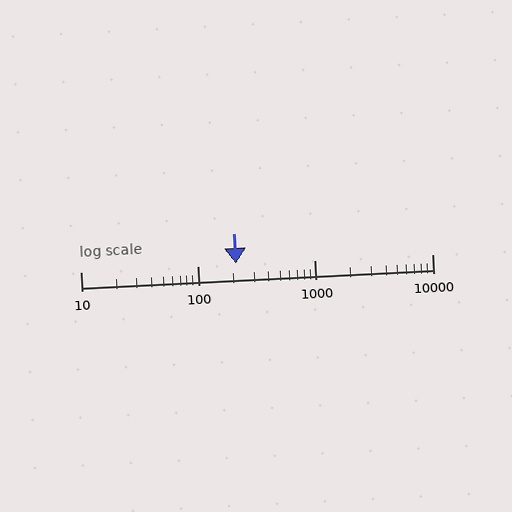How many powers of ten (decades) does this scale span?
The scale spans 3 decades, from 10 to 10000.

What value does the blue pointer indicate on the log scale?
The pointer indicates approximately 210.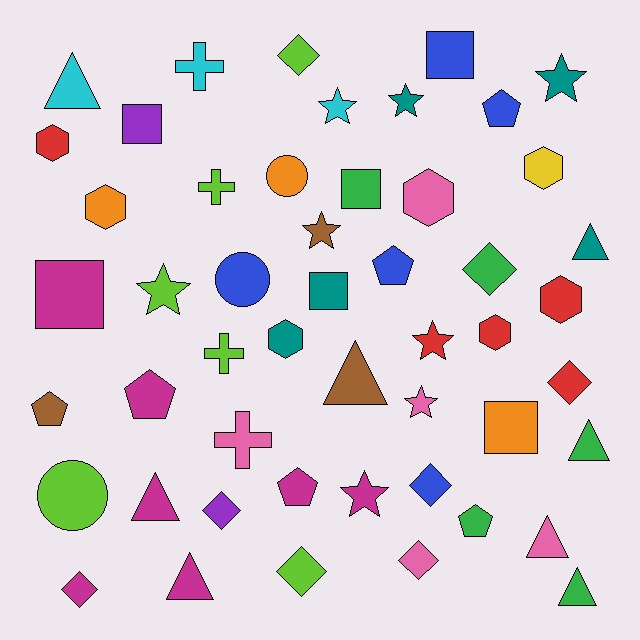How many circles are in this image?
There are 3 circles.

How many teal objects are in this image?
There are 5 teal objects.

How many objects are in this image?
There are 50 objects.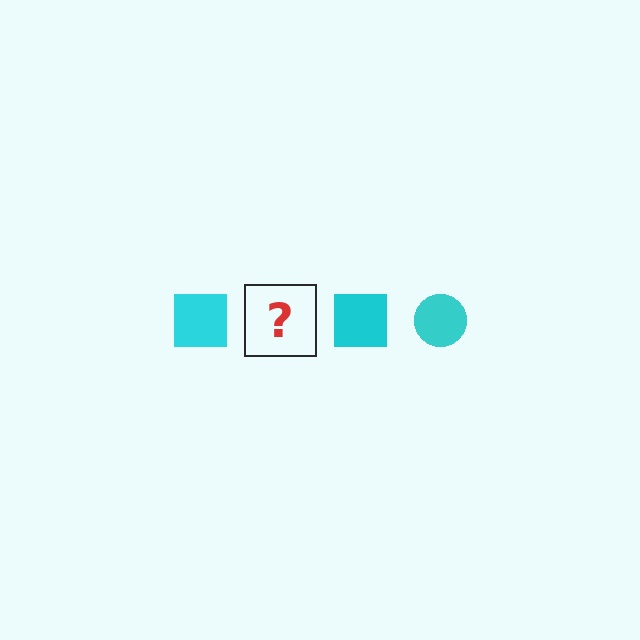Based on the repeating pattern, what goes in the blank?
The blank should be a cyan circle.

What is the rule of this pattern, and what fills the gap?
The rule is that the pattern cycles through square, circle shapes in cyan. The gap should be filled with a cyan circle.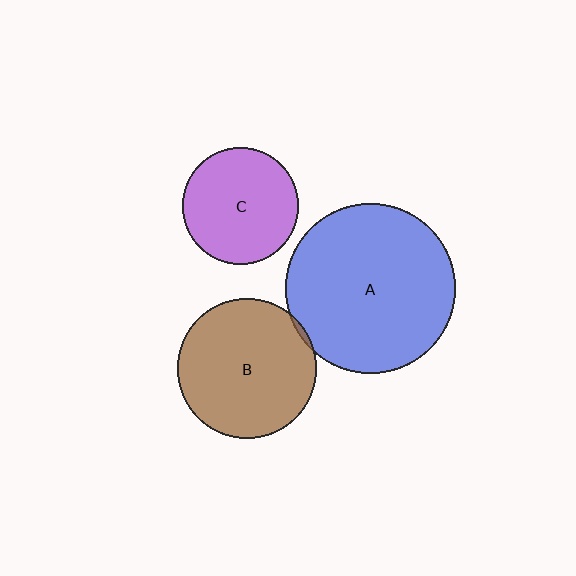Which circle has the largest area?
Circle A (blue).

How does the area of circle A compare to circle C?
Approximately 2.1 times.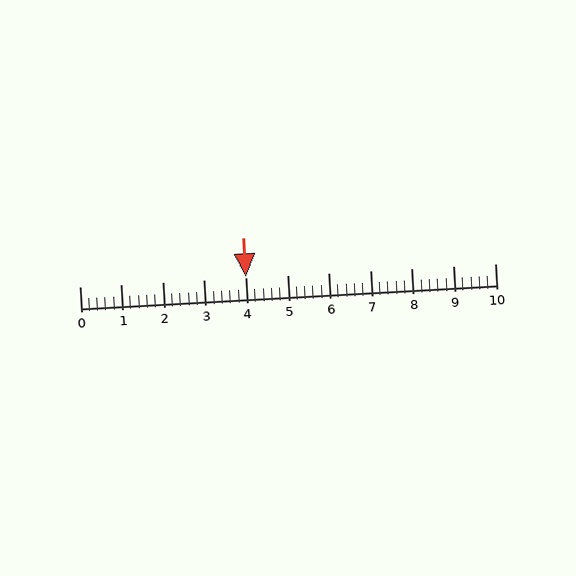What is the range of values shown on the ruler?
The ruler shows values from 0 to 10.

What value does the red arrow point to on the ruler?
The red arrow points to approximately 4.0.